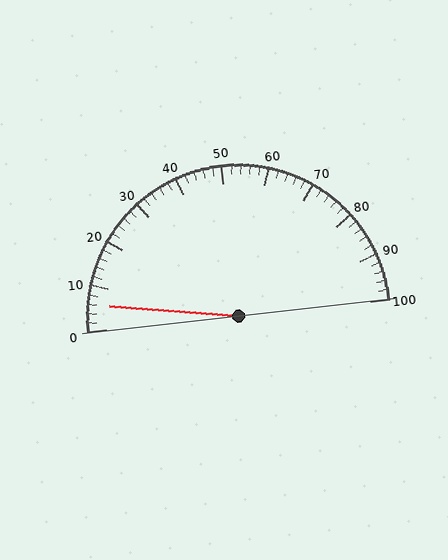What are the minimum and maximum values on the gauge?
The gauge ranges from 0 to 100.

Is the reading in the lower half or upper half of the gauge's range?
The reading is in the lower half of the range (0 to 100).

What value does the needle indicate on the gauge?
The needle indicates approximately 6.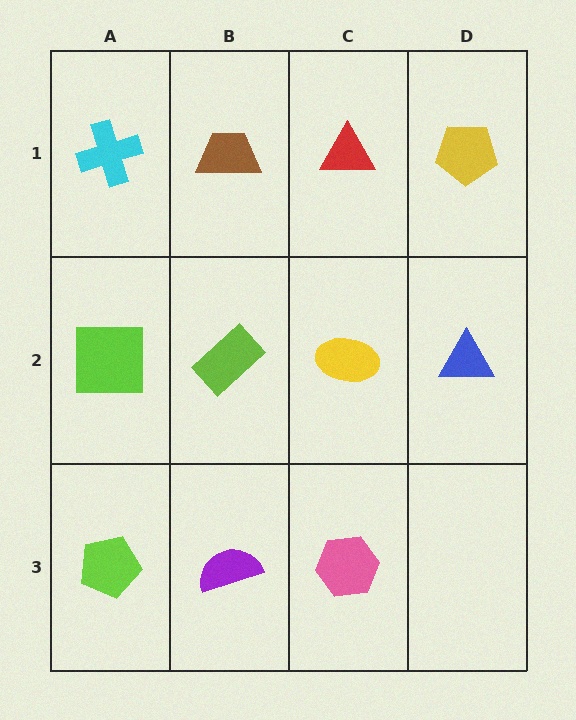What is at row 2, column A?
A lime square.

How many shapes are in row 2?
4 shapes.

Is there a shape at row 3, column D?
No, that cell is empty.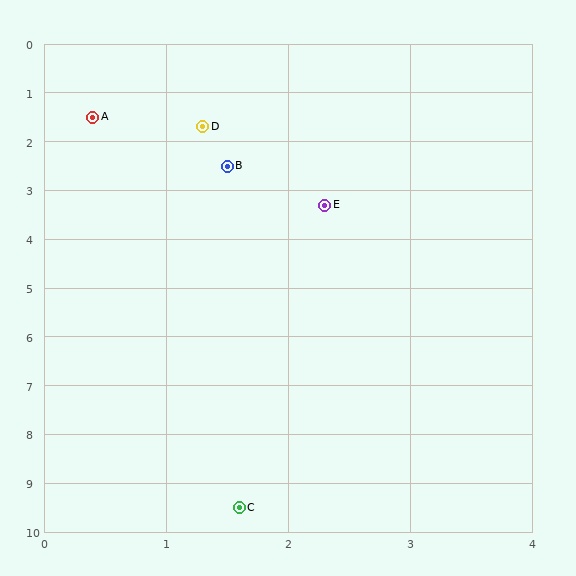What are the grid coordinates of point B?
Point B is at approximately (1.5, 2.5).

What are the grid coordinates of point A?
Point A is at approximately (0.4, 1.5).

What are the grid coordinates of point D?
Point D is at approximately (1.3, 1.7).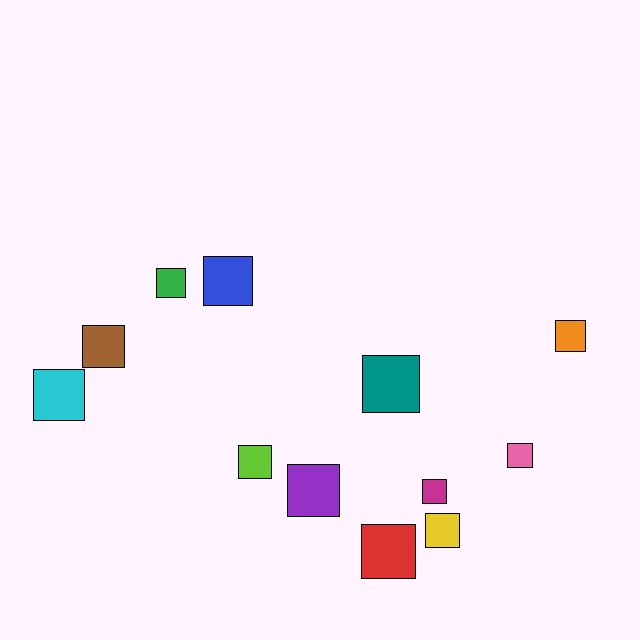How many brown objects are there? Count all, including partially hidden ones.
There is 1 brown object.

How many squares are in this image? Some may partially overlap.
There are 12 squares.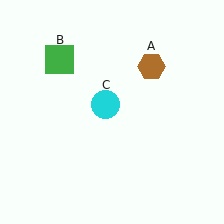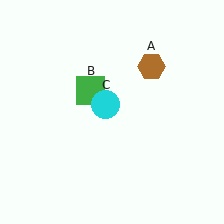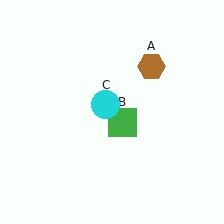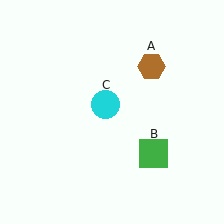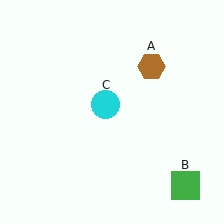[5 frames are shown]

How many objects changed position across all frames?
1 object changed position: green square (object B).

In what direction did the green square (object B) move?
The green square (object B) moved down and to the right.